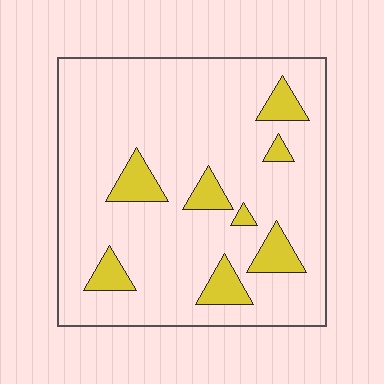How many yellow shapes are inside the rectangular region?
8.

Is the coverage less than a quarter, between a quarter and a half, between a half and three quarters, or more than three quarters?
Less than a quarter.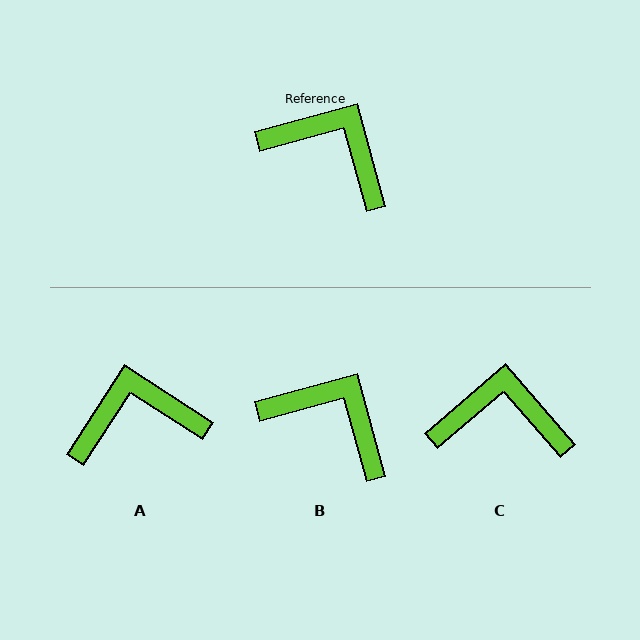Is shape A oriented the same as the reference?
No, it is off by about 42 degrees.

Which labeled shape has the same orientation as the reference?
B.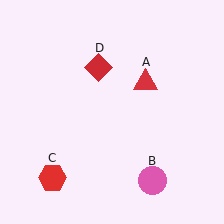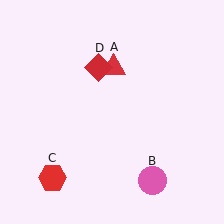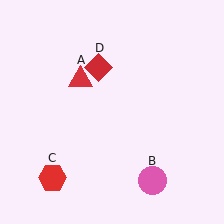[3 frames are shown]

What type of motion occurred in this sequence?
The red triangle (object A) rotated counterclockwise around the center of the scene.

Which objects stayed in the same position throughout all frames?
Pink circle (object B) and red hexagon (object C) and red diamond (object D) remained stationary.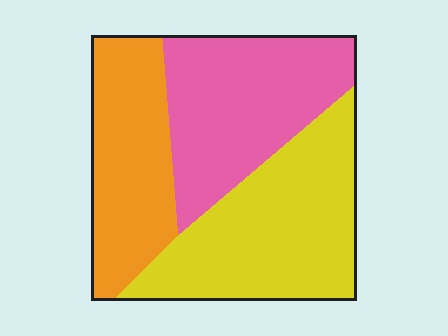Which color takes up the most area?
Yellow, at roughly 40%.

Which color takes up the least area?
Orange, at roughly 25%.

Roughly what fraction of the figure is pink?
Pink covers roughly 35% of the figure.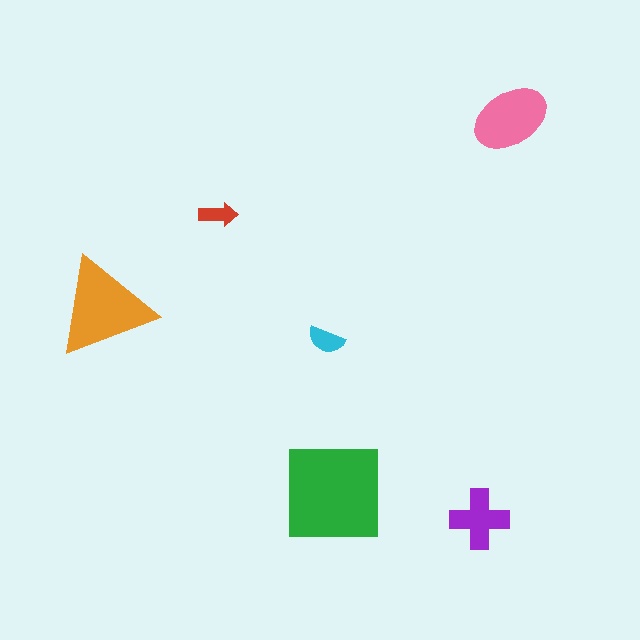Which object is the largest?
The green square.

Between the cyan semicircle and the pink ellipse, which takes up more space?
The pink ellipse.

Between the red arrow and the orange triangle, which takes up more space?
The orange triangle.